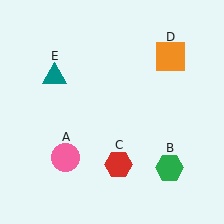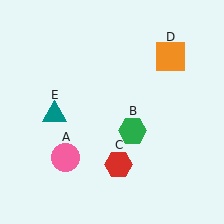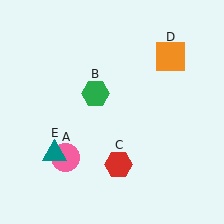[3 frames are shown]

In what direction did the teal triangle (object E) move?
The teal triangle (object E) moved down.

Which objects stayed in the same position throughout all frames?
Pink circle (object A) and red hexagon (object C) and orange square (object D) remained stationary.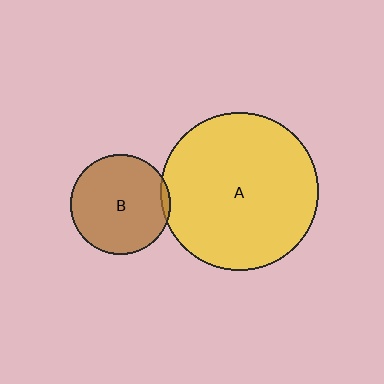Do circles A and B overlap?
Yes.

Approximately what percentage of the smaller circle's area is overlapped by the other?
Approximately 5%.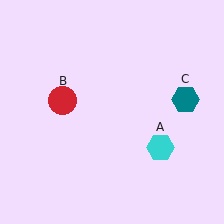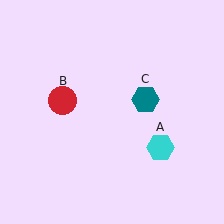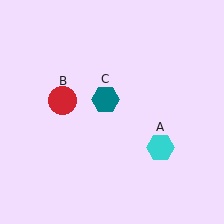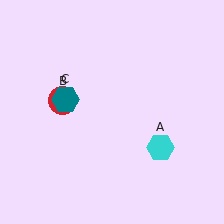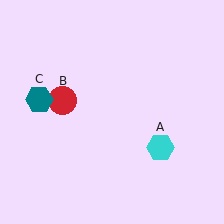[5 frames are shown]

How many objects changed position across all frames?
1 object changed position: teal hexagon (object C).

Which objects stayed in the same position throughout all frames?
Cyan hexagon (object A) and red circle (object B) remained stationary.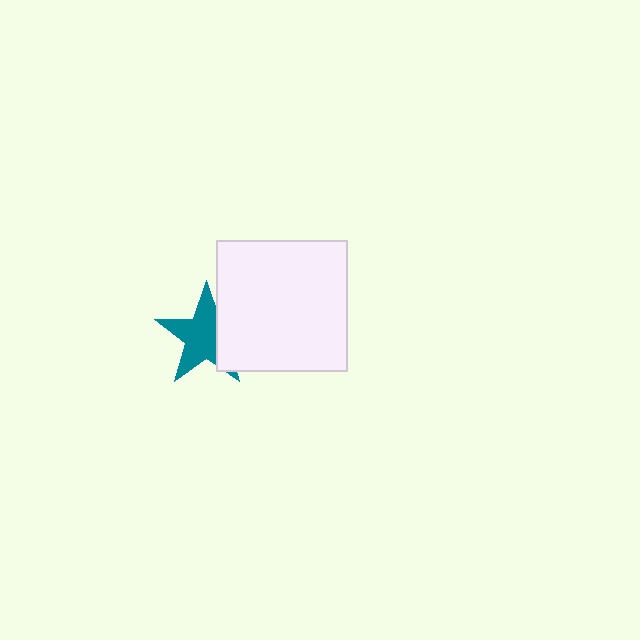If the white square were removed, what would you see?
You would see the complete teal star.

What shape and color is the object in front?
The object in front is a white square.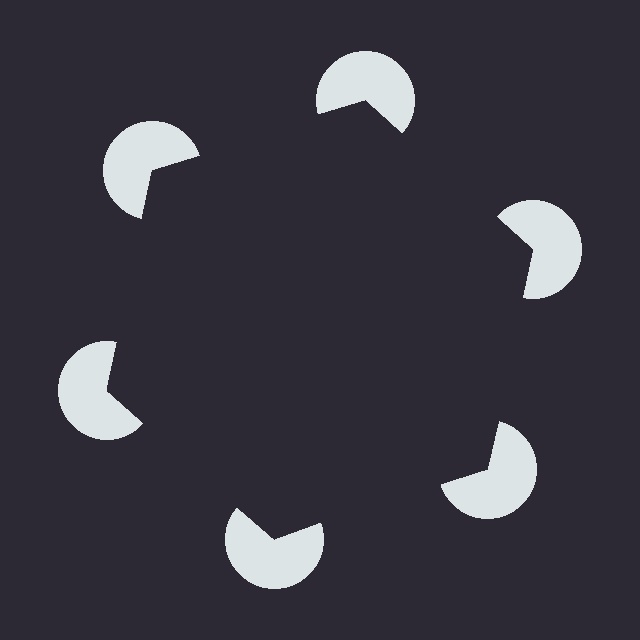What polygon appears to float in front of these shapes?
An illusory hexagon — its edges are inferred from the aligned wedge cuts in the pac-man discs, not physically drawn.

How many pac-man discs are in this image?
There are 6 — one at each vertex of the illusory hexagon.